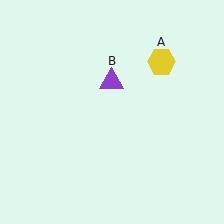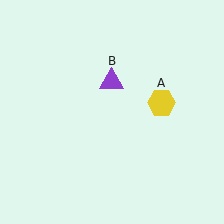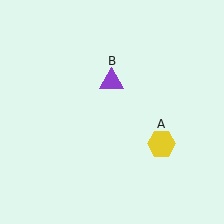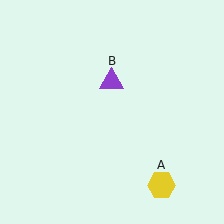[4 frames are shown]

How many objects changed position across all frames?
1 object changed position: yellow hexagon (object A).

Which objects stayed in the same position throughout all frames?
Purple triangle (object B) remained stationary.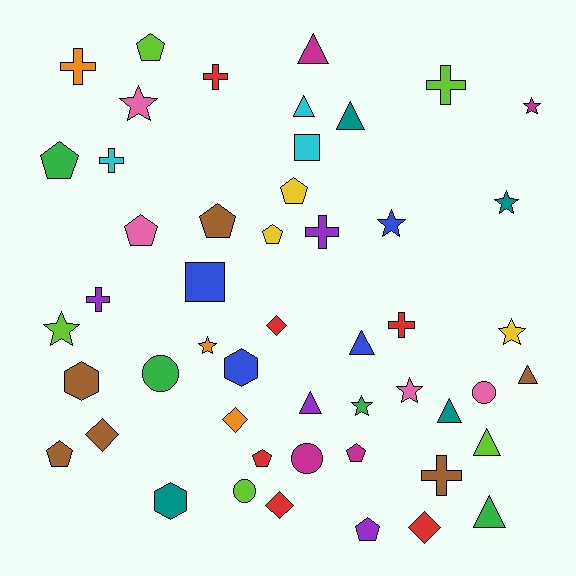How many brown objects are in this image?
There are 6 brown objects.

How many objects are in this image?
There are 50 objects.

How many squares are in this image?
There are 2 squares.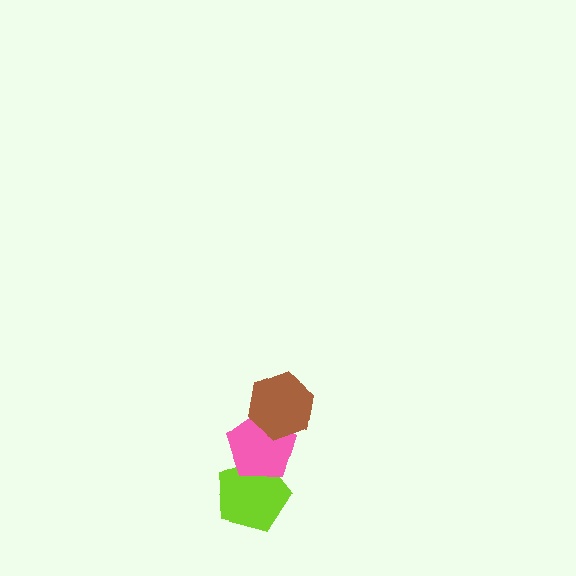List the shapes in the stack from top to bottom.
From top to bottom: the brown hexagon, the pink pentagon, the lime pentagon.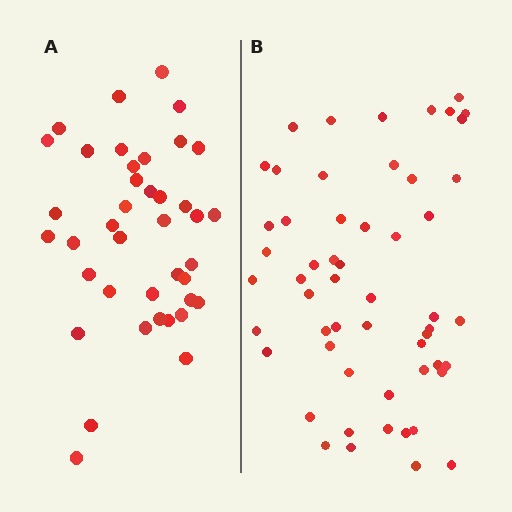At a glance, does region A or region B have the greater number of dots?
Region B (the right region) has more dots.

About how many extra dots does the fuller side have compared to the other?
Region B has approximately 15 more dots than region A.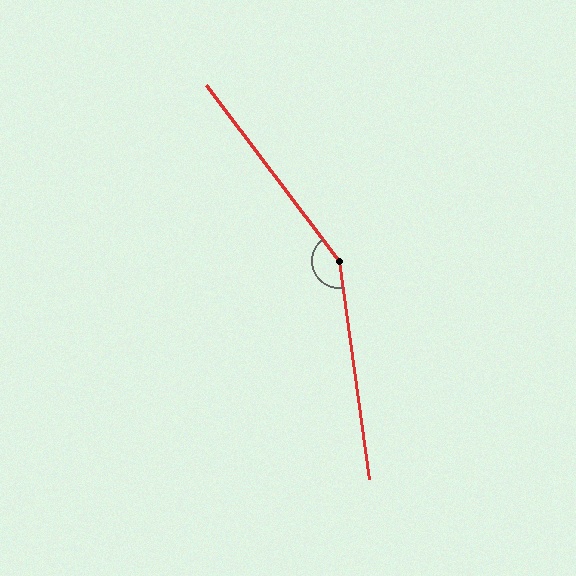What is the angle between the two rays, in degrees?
Approximately 151 degrees.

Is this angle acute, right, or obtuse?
It is obtuse.